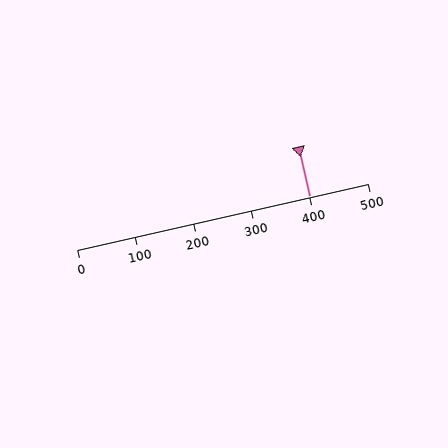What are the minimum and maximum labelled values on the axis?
The axis runs from 0 to 500.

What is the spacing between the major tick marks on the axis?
The major ticks are spaced 100 apart.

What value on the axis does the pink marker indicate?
The marker indicates approximately 400.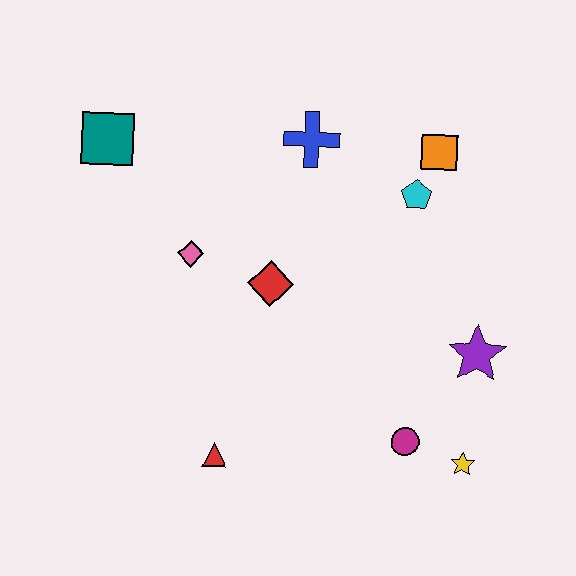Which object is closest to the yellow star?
The magenta circle is closest to the yellow star.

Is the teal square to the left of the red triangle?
Yes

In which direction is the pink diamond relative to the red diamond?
The pink diamond is to the left of the red diamond.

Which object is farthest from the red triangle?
The orange square is farthest from the red triangle.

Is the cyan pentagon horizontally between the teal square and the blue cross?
No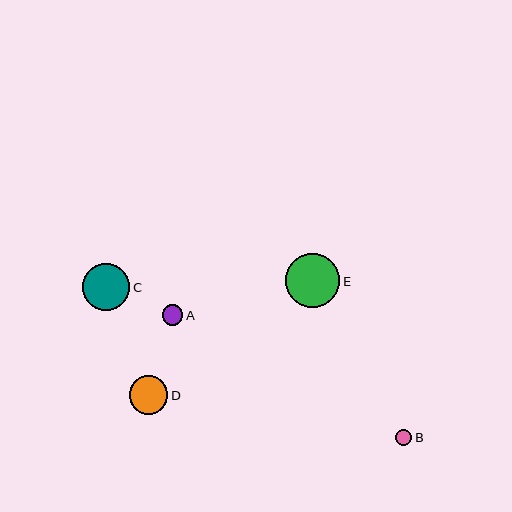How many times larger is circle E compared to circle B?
Circle E is approximately 3.4 times the size of circle B.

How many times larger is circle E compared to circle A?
Circle E is approximately 2.6 times the size of circle A.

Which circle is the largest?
Circle E is the largest with a size of approximately 54 pixels.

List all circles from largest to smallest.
From largest to smallest: E, C, D, A, B.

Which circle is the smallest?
Circle B is the smallest with a size of approximately 16 pixels.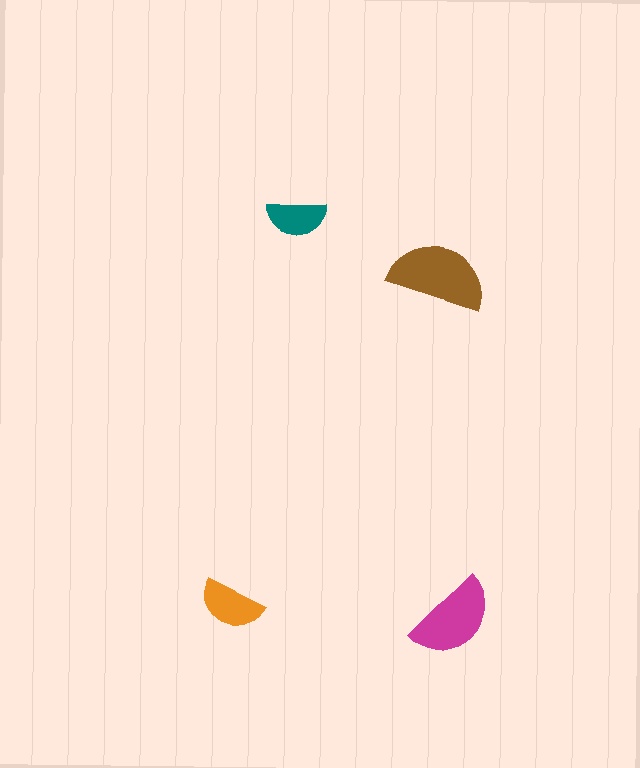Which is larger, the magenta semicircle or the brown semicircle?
The brown one.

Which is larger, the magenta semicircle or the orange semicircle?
The magenta one.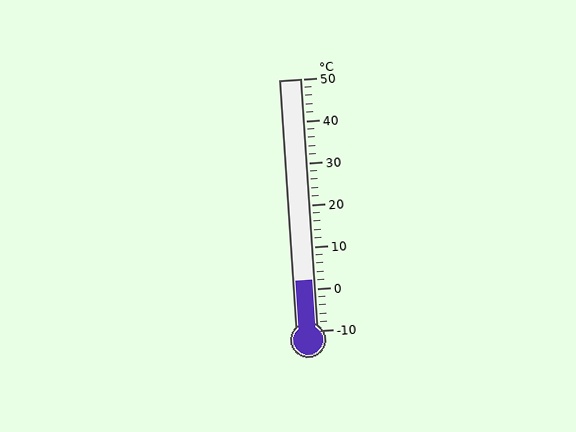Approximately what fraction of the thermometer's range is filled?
The thermometer is filled to approximately 20% of its range.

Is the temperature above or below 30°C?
The temperature is below 30°C.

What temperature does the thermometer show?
The thermometer shows approximately 2°C.